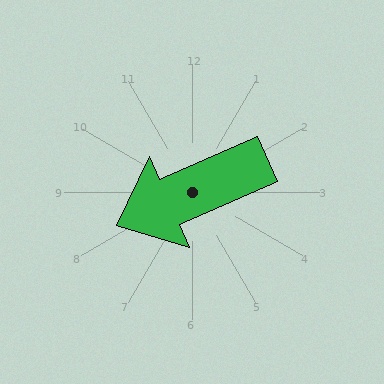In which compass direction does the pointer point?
Southwest.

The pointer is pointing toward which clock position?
Roughly 8 o'clock.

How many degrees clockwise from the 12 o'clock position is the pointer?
Approximately 246 degrees.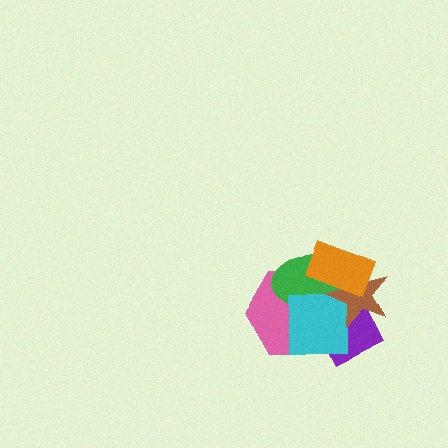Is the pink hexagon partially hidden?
Yes, it is partially covered by another shape.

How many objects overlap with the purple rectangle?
5 objects overlap with the purple rectangle.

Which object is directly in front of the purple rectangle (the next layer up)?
The pink hexagon is directly in front of the purple rectangle.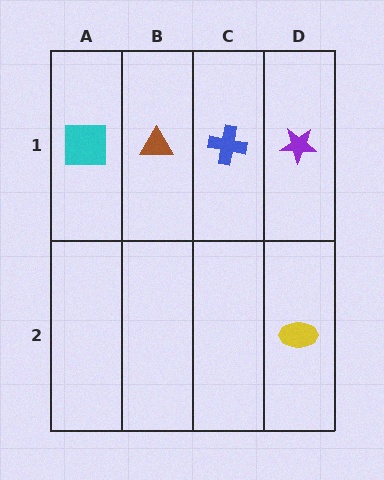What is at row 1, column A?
A cyan square.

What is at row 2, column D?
A yellow ellipse.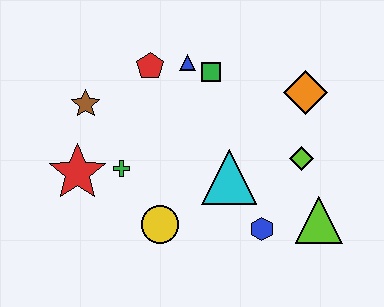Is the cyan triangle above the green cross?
No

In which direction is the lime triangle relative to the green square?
The lime triangle is below the green square.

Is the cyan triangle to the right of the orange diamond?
No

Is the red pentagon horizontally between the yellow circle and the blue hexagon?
No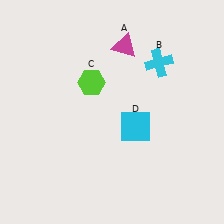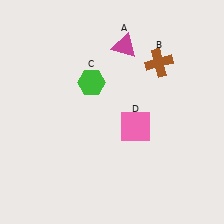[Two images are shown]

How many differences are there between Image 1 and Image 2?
There are 3 differences between the two images.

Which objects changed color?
B changed from cyan to brown. C changed from lime to green. D changed from cyan to pink.